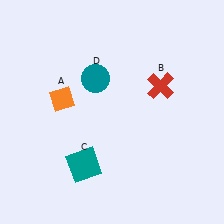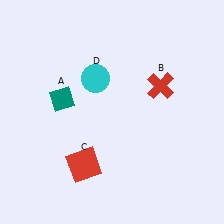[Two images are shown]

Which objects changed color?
A changed from orange to teal. C changed from teal to red. D changed from teal to cyan.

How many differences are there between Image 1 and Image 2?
There are 3 differences between the two images.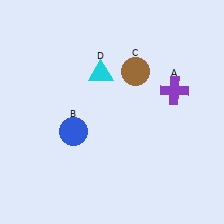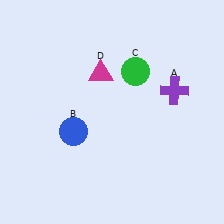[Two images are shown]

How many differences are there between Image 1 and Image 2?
There are 2 differences between the two images.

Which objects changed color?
C changed from brown to green. D changed from cyan to magenta.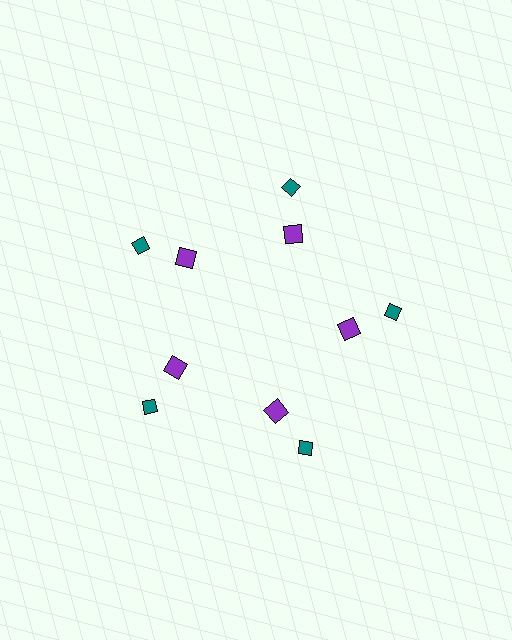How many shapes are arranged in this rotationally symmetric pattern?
There are 10 shapes, arranged in 5 groups of 2.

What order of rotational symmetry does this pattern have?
This pattern has 5-fold rotational symmetry.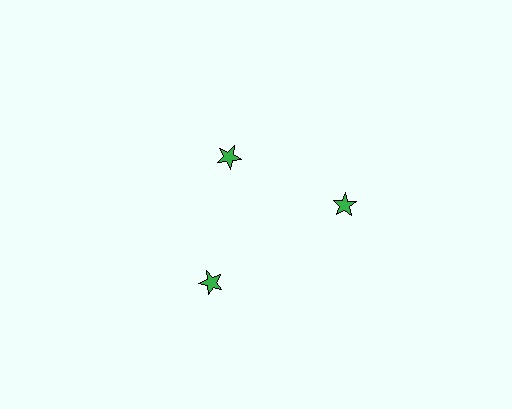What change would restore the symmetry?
The symmetry would be restored by moving it outward, back onto the ring so that all 3 stars sit at equal angles and equal distance from the center.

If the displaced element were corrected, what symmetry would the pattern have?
It would have 3-fold rotational symmetry — the pattern would map onto itself every 120 degrees.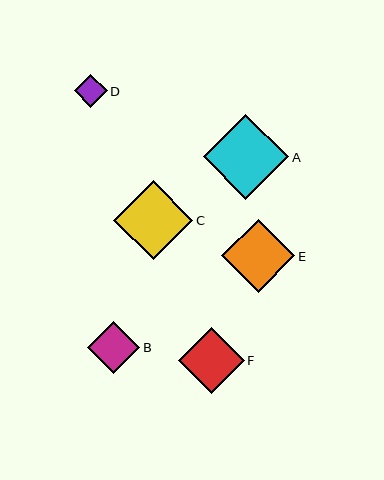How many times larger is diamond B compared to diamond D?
Diamond B is approximately 1.6 times the size of diamond D.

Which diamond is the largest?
Diamond A is the largest with a size of approximately 85 pixels.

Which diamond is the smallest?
Diamond D is the smallest with a size of approximately 33 pixels.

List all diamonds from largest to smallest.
From largest to smallest: A, C, E, F, B, D.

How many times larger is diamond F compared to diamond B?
Diamond F is approximately 1.3 times the size of diamond B.